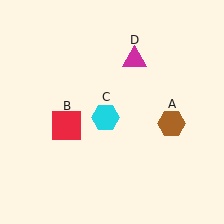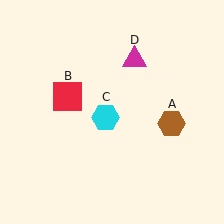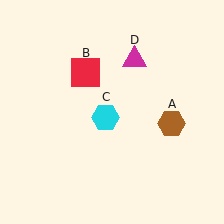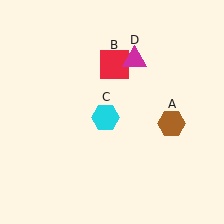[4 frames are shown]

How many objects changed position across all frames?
1 object changed position: red square (object B).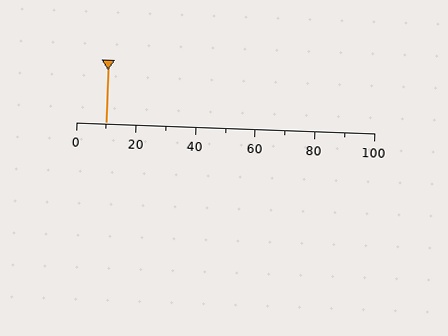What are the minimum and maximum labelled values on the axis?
The axis runs from 0 to 100.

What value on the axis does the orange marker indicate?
The marker indicates approximately 10.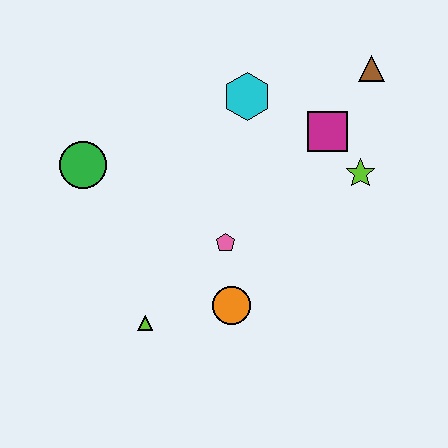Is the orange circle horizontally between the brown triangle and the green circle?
Yes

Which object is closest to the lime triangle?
The orange circle is closest to the lime triangle.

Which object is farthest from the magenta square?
The lime triangle is farthest from the magenta square.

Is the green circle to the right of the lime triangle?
No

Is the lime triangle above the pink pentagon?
No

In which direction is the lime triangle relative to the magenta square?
The lime triangle is below the magenta square.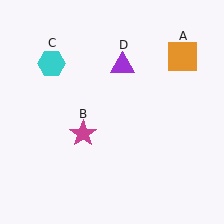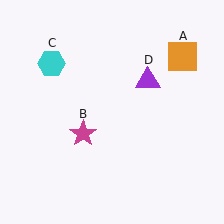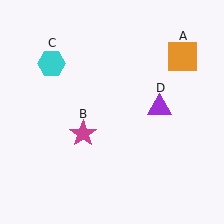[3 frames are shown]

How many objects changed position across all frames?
1 object changed position: purple triangle (object D).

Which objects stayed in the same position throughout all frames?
Orange square (object A) and magenta star (object B) and cyan hexagon (object C) remained stationary.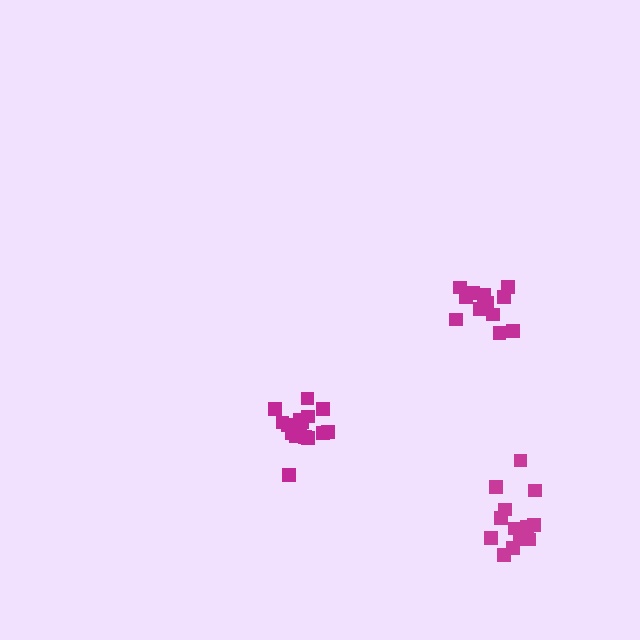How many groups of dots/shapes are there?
There are 3 groups.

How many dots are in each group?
Group 1: 12 dots, Group 2: 17 dots, Group 3: 13 dots (42 total).